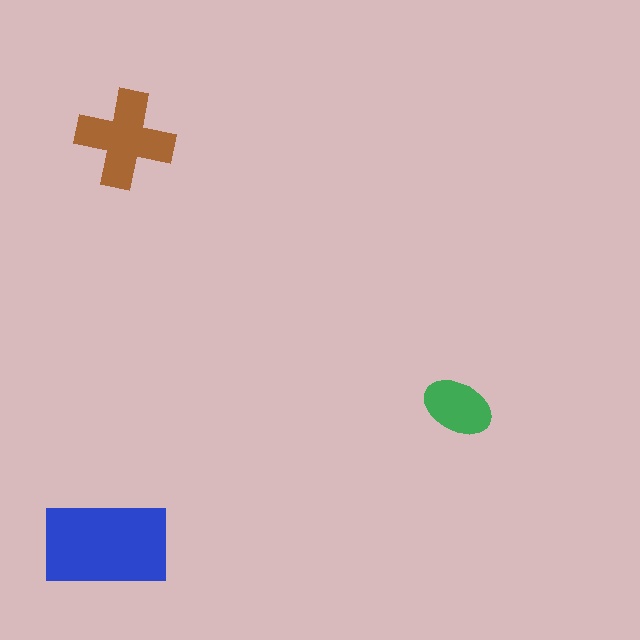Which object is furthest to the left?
The blue rectangle is leftmost.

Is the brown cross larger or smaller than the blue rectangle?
Smaller.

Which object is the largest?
The blue rectangle.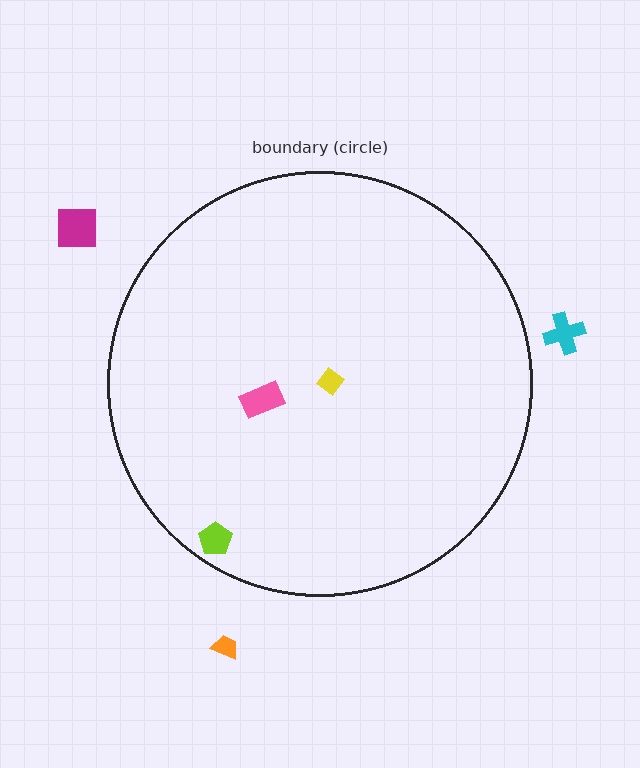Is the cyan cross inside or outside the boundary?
Outside.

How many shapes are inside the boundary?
3 inside, 3 outside.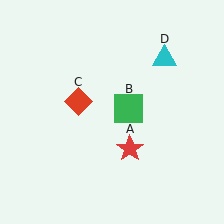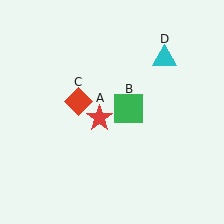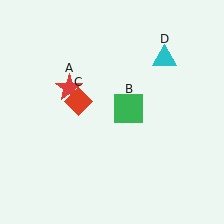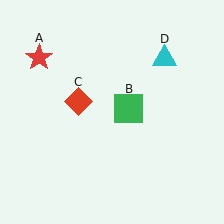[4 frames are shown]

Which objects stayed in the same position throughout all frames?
Green square (object B) and red diamond (object C) and cyan triangle (object D) remained stationary.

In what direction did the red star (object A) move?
The red star (object A) moved up and to the left.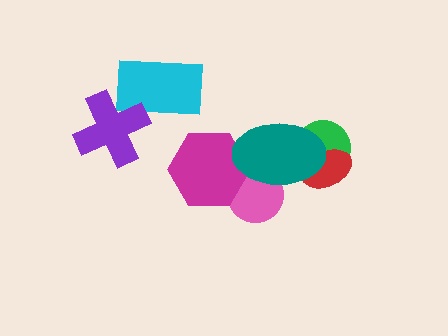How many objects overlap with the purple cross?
1 object overlaps with the purple cross.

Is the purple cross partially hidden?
No, no other shape covers it.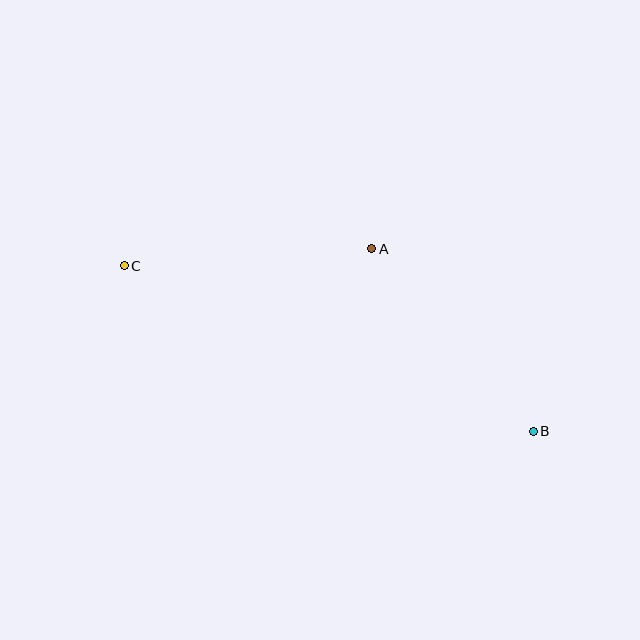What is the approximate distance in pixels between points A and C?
The distance between A and C is approximately 248 pixels.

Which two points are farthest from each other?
Points B and C are farthest from each other.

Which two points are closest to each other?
Points A and B are closest to each other.